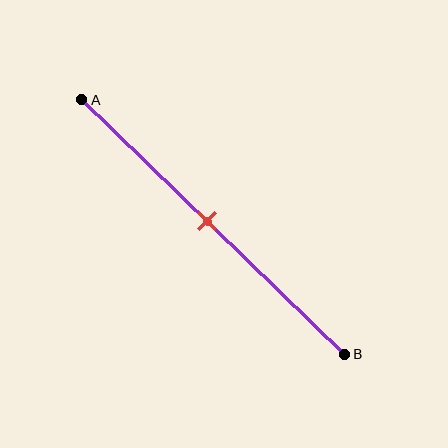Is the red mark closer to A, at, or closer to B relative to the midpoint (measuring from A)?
The red mark is approximately at the midpoint of segment AB.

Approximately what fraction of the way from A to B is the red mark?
The red mark is approximately 50% of the way from A to B.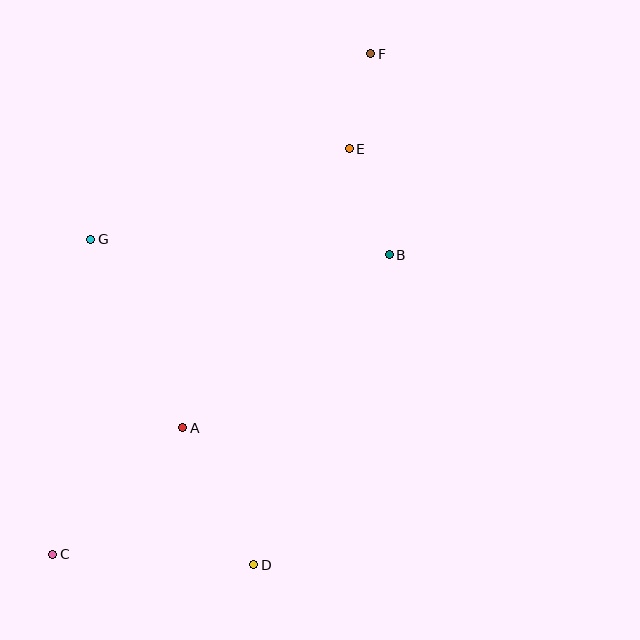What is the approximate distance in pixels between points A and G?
The distance between A and G is approximately 210 pixels.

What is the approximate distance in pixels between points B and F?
The distance between B and F is approximately 202 pixels.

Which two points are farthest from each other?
Points C and F are farthest from each other.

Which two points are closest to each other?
Points E and F are closest to each other.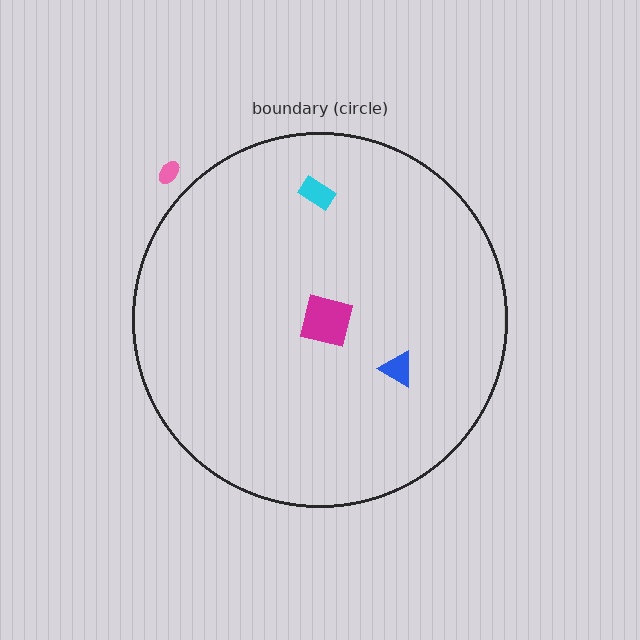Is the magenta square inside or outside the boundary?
Inside.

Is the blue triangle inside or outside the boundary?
Inside.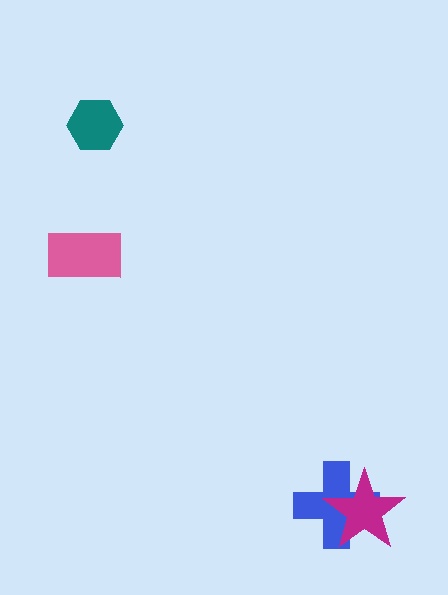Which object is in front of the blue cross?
The magenta star is in front of the blue cross.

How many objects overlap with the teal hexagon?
0 objects overlap with the teal hexagon.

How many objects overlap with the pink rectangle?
0 objects overlap with the pink rectangle.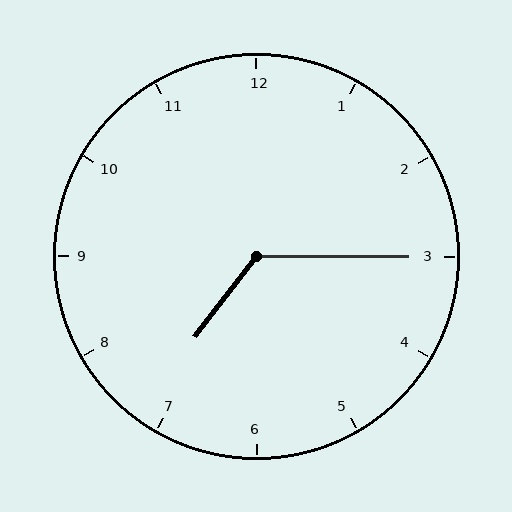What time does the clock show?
7:15.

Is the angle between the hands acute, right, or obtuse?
It is obtuse.